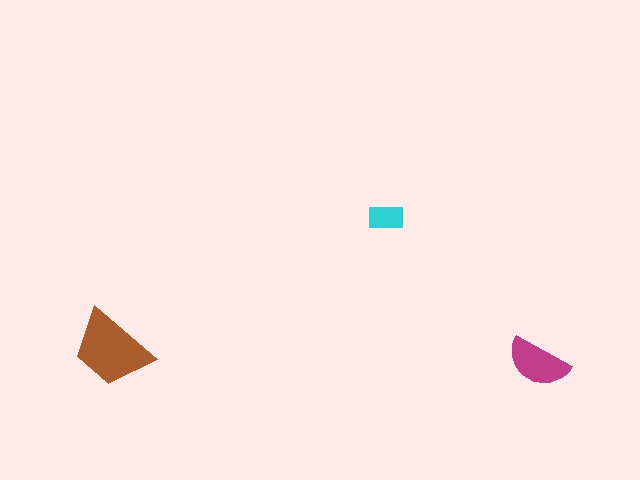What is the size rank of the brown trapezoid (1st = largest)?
1st.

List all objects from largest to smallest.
The brown trapezoid, the magenta semicircle, the cyan rectangle.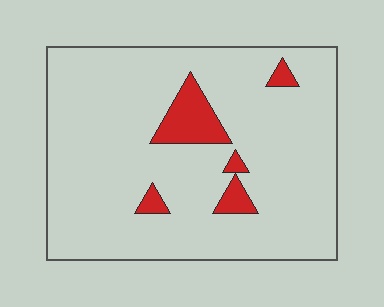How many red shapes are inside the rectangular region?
5.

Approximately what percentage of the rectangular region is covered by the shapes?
Approximately 10%.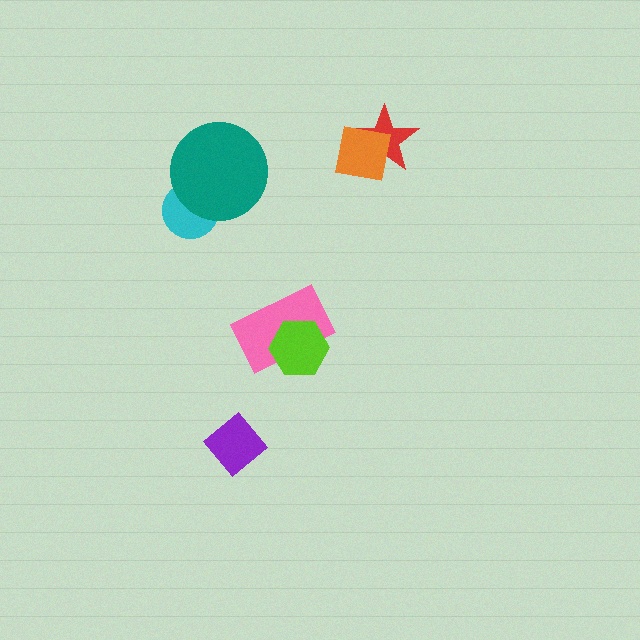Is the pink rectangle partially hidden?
Yes, it is partially covered by another shape.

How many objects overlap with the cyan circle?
1 object overlaps with the cyan circle.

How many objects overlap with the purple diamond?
0 objects overlap with the purple diamond.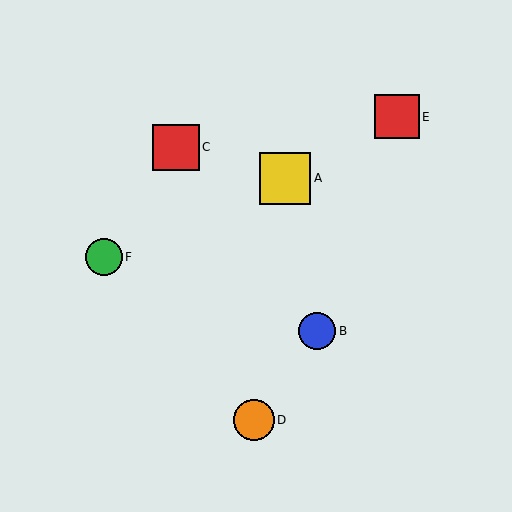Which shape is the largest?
The yellow square (labeled A) is the largest.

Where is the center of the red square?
The center of the red square is at (176, 147).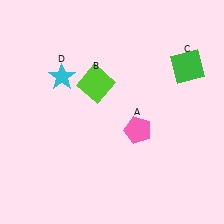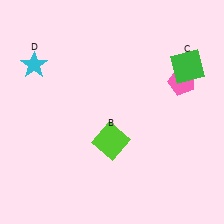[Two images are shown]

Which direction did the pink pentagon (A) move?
The pink pentagon (A) moved up.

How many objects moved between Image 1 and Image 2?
3 objects moved between the two images.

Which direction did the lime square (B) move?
The lime square (B) moved down.